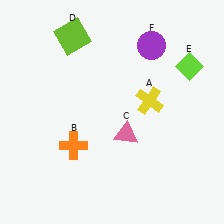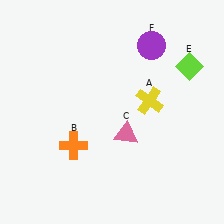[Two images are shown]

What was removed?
The lime square (D) was removed in Image 2.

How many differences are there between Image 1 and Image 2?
There is 1 difference between the two images.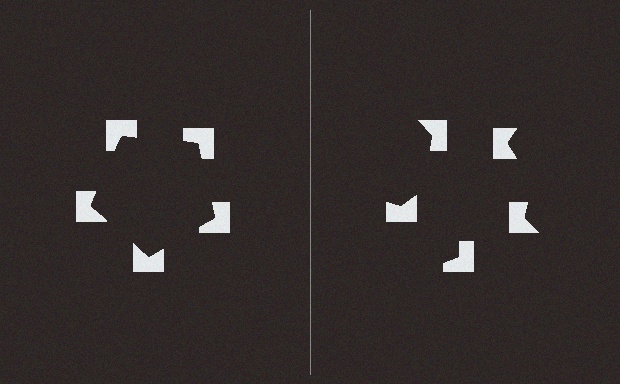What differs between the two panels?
The notched squares are positioned identically on both sides; only the wedge orientations differ. On the left they align to a pentagon; on the right they are misaligned.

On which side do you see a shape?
An illusory pentagon appears on the left side. On the right side the wedge cuts are rotated, so no coherent shape forms.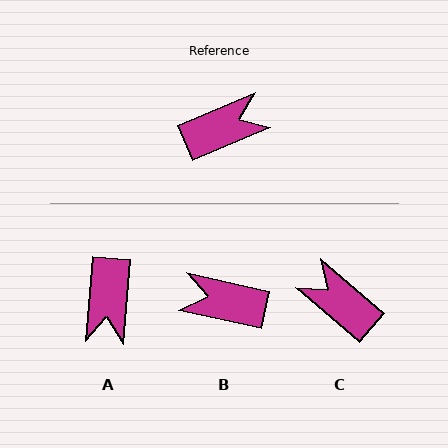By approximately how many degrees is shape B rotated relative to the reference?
Approximately 144 degrees counter-clockwise.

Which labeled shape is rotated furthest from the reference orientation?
B, about 144 degrees away.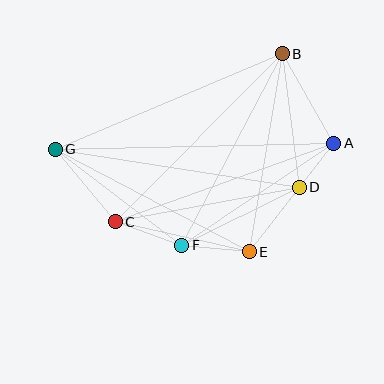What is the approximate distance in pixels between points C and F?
The distance between C and F is approximately 71 pixels.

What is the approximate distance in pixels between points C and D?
The distance between C and D is approximately 187 pixels.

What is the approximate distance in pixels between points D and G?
The distance between D and G is approximately 247 pixels.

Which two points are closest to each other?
Points A and D are closest to each other.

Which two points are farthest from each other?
Points A and G are farthest from each other.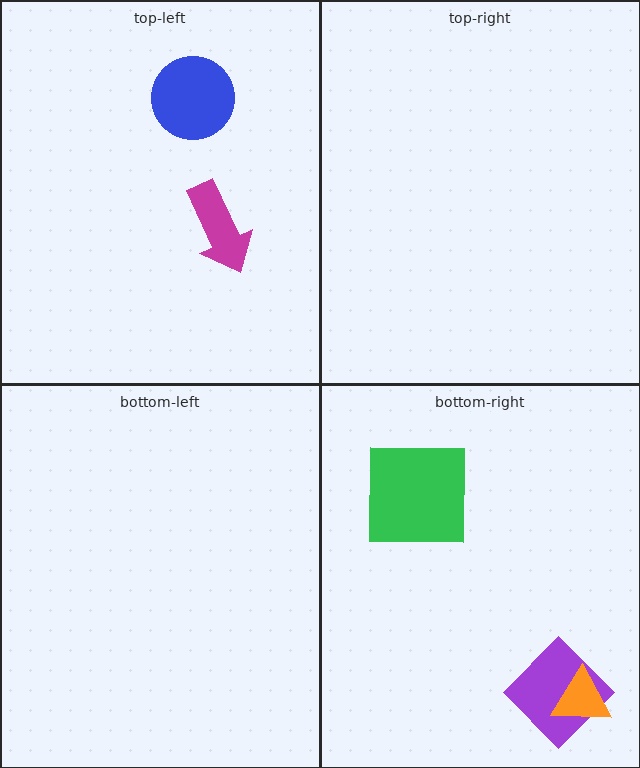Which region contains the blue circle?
The top-left region.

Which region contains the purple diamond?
The bottom-right region.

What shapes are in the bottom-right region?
The purple diamond, the green square, the orange triangle.